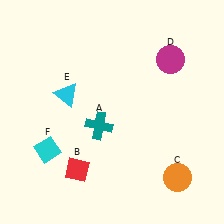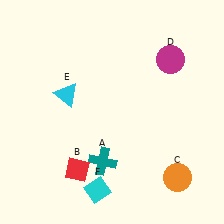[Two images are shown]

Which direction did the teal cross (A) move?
The teal cross (A) moved down.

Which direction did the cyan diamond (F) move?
The cyan diamond (F) moved right.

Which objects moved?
The objects that moved are: the teal cross (A), the cyan diamond (F).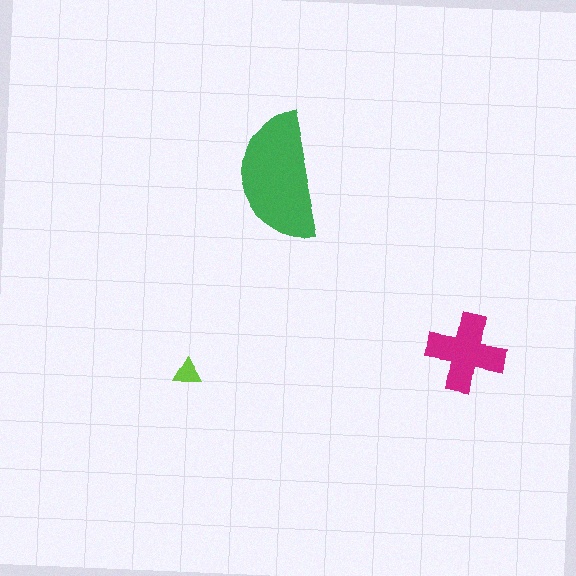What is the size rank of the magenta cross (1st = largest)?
2nd.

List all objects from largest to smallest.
The green semicircle, the magenta cross, the lime triangle.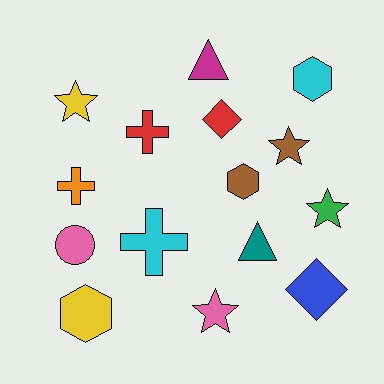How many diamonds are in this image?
There are 2 diamonds.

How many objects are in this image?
There are 15 objects.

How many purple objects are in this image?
There are no purple objects.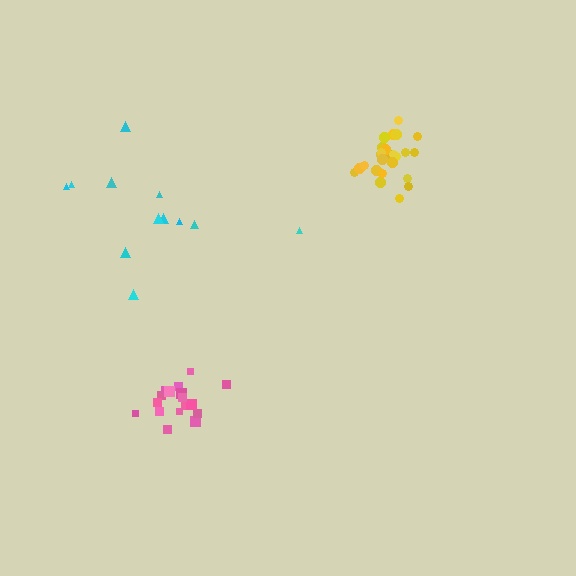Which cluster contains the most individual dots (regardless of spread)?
Yellow (25).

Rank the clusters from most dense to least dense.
yellow, pink, cyan.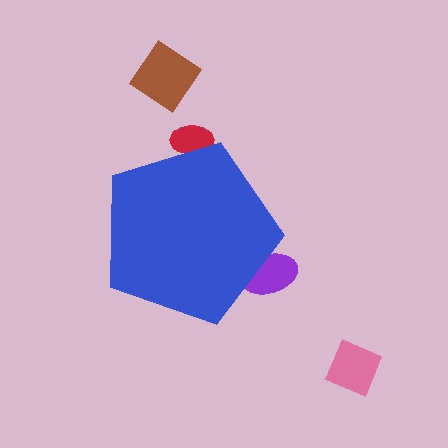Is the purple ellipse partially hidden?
Yes, the purple ellipse is partially hidden behind the blue pentagon.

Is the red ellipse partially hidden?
Yes, the red ellipse is partially hidden behind the blue pentagon.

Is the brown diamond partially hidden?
No, the brown diamond is fully visible.